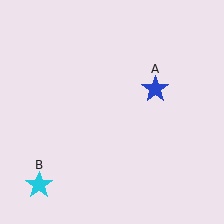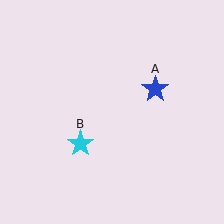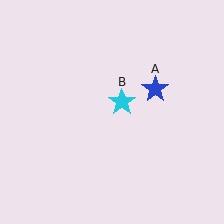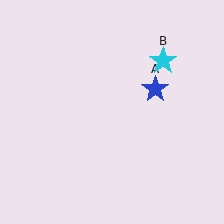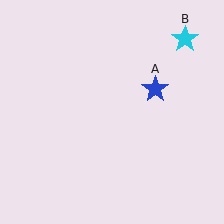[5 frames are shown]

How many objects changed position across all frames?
1 object changed position: cyan star (object B).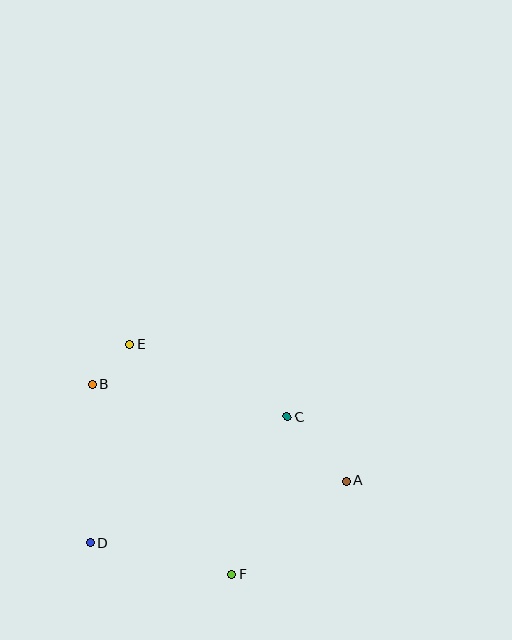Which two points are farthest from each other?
Points A and B are farthest from each other.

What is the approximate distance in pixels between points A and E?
The distance between A and E is approximately 256 pixels.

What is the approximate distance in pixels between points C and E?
The distance between C and E is approximately 173 pixels.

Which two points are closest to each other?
Points B and E are closest to each other.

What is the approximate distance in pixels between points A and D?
The distance between A and D is approximately 263 pixels.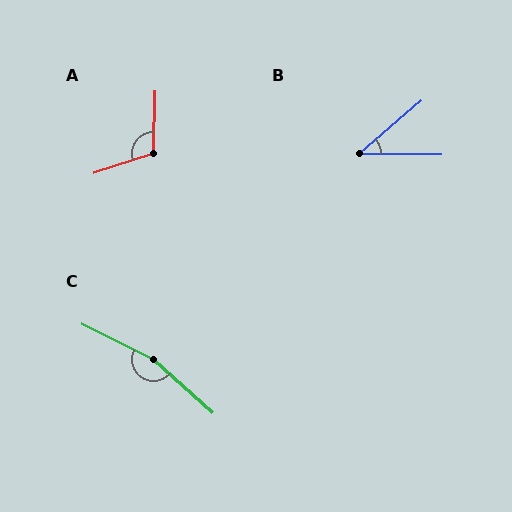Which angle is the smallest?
B, at approximately 41 degrees.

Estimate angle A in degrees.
Approximately 110 degrees.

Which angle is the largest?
C, at approximately 165 degrees.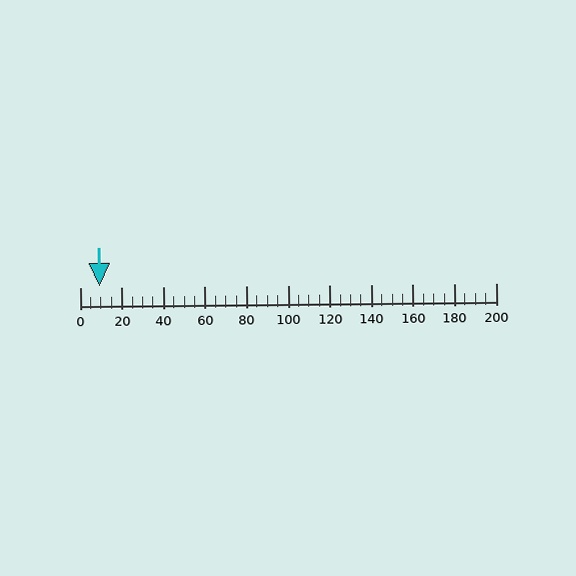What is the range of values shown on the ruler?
The ruler shows values from 0 to 200.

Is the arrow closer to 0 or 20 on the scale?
The arrow is closer to 0.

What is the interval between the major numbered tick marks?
The major tick marks are spaced 20 units apart.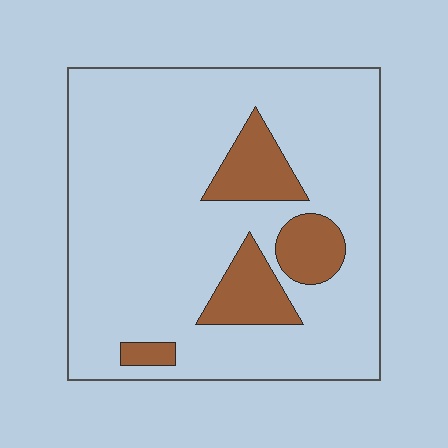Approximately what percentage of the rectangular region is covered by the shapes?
Approximately 15%.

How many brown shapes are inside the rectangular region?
4.